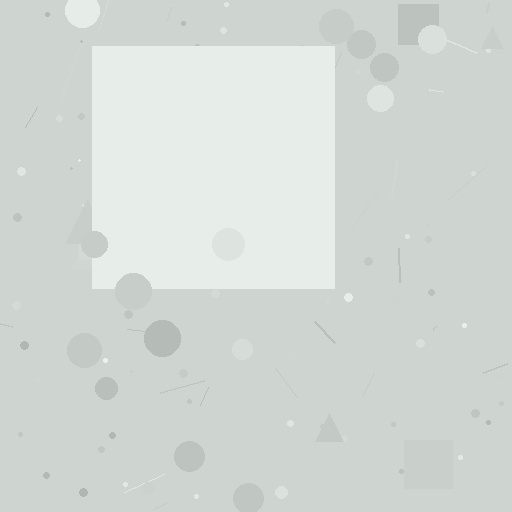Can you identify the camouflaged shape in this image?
The camouflaged shape is a square.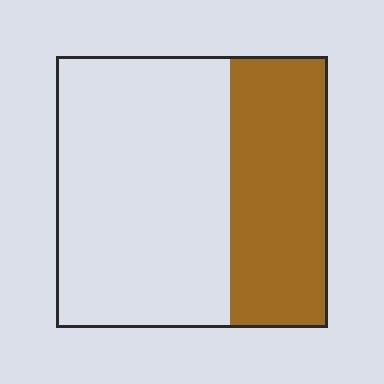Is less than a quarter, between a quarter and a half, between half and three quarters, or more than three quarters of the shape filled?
Between a quarter and a half.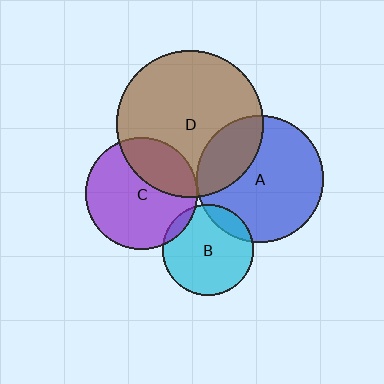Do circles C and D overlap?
Yes.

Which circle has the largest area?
Circle D (brown).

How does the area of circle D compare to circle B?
Approximately 2.6 times.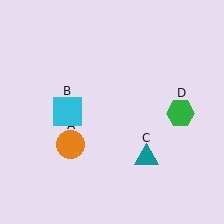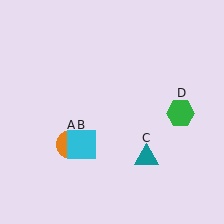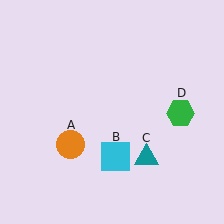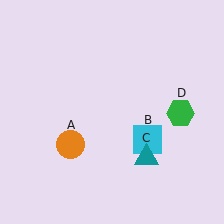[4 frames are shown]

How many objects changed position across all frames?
1 object changed position: cyan square (object B).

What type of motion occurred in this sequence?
The cyan square (object B) rotated counterclockwise around the center of the scene.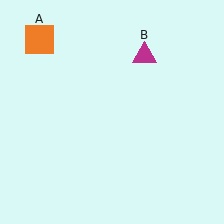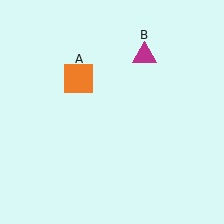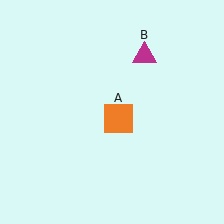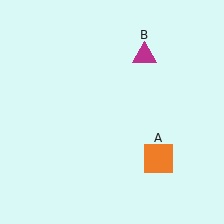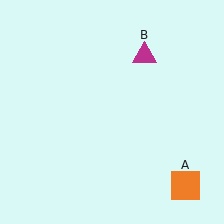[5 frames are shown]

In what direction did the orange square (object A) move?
The orange square (object A) moved down and to the right.